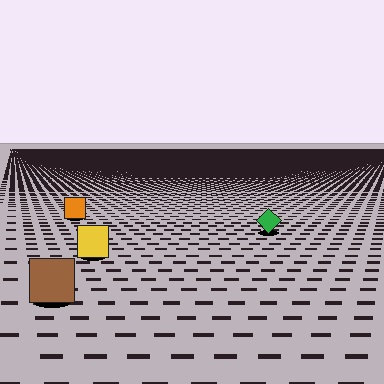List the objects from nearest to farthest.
From nearest to farthest: the brown square, the yellow square, the green diamond, the orange square.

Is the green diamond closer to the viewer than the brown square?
No. The brown square is closer — you can tell from the texture gradient: the ground texture is coarser near it.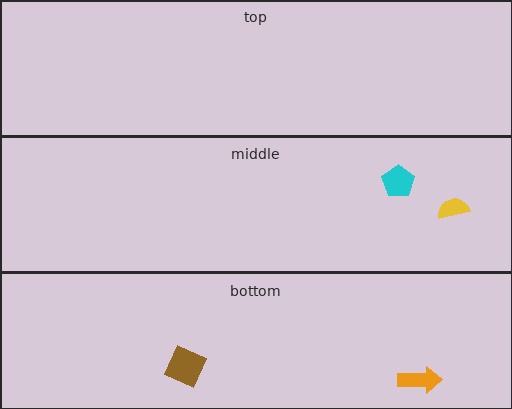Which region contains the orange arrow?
The bottom region.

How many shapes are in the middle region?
2.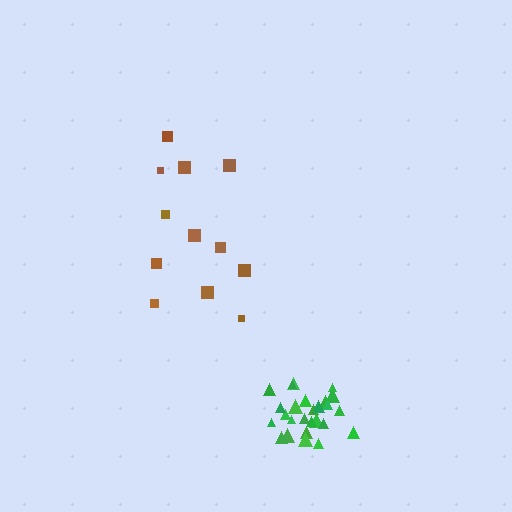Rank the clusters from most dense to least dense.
green, brown.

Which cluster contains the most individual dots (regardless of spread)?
Green (27).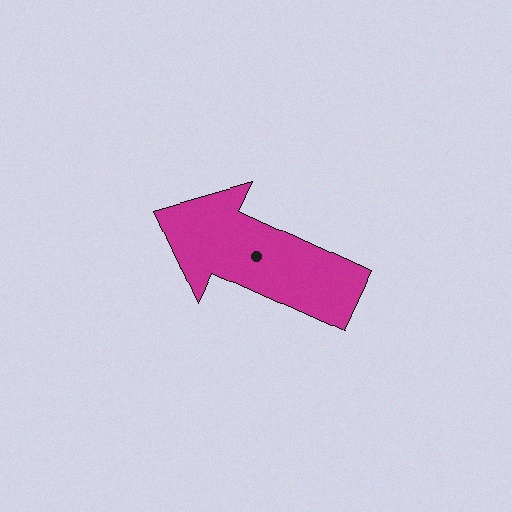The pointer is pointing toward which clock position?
Roughly 10 o'clock.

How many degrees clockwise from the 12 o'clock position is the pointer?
Approximately 295 degrees.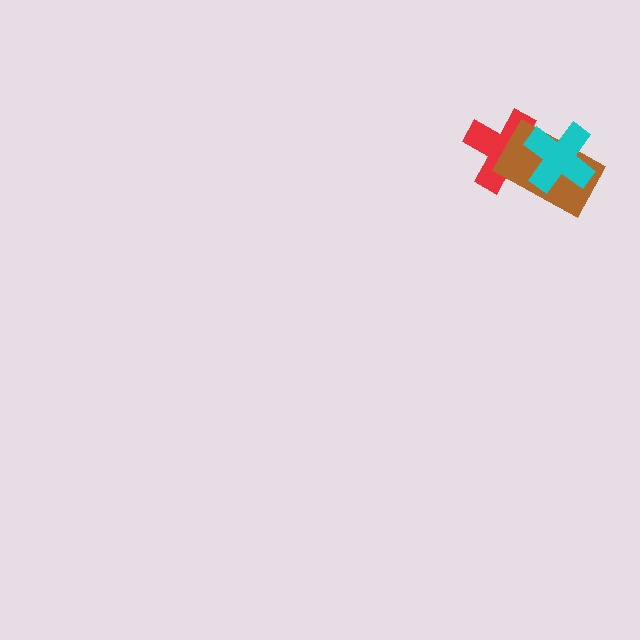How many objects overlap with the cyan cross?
2 objects overlap with the cyan cross.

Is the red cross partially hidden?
Yes, it is partially covered by another shape.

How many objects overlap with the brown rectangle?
2 objects overlap with the brown rectangle.